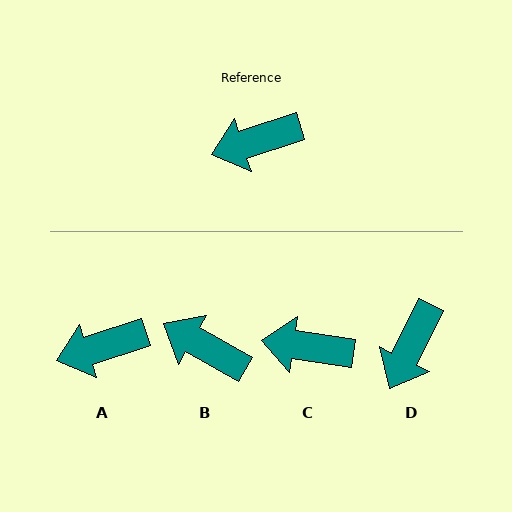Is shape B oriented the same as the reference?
No, it is off by about 47 degrees.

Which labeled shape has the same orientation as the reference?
A.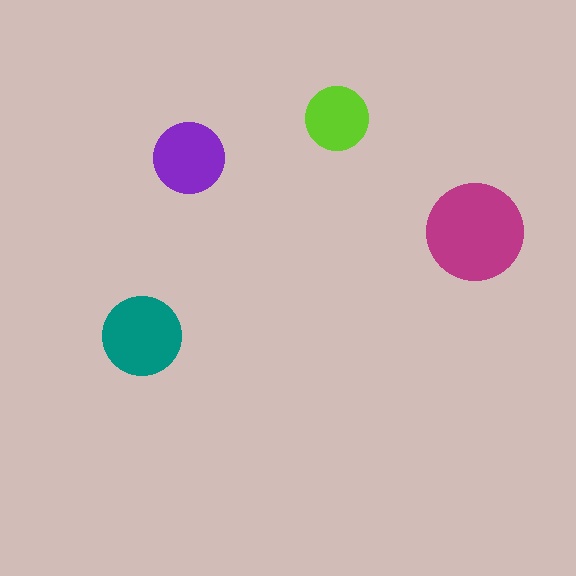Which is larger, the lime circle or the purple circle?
The purple one.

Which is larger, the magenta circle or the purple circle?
The magenta one.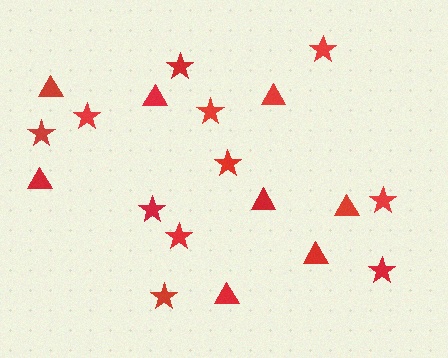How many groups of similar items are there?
There are 2 groups: one group of triangles (8) and one group of stars (11).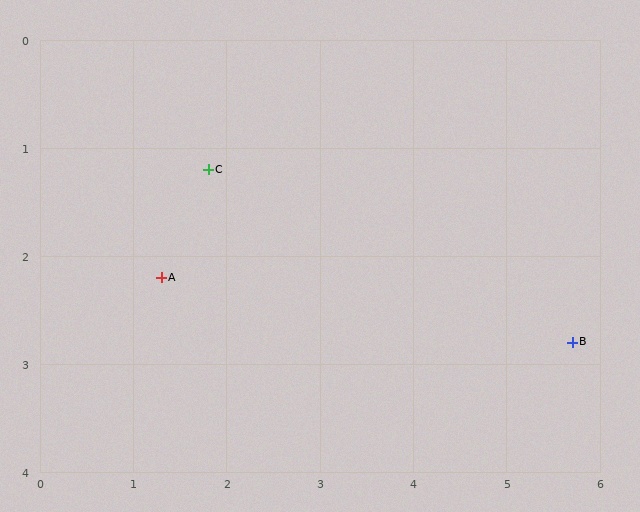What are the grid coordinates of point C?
Point C is at approximately (1.8, 1.2).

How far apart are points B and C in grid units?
Points B and C are about 4.2 grid units apart.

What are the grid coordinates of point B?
Point B is at approximately (5.7, 2.8).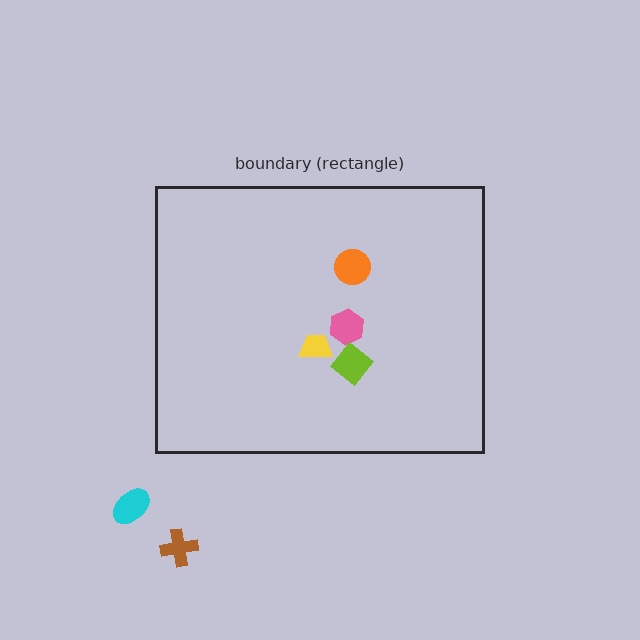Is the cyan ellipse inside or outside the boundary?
Outside.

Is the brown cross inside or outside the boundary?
Outside.